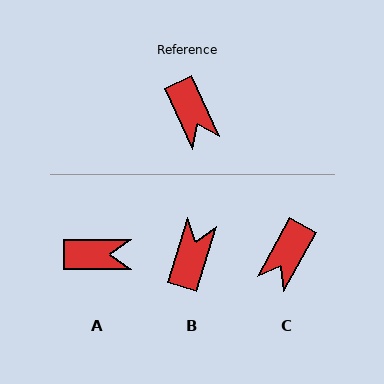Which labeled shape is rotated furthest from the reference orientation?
B, about 139 degrees away.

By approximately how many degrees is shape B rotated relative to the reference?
Approximately 139 degrees counter-clockwise.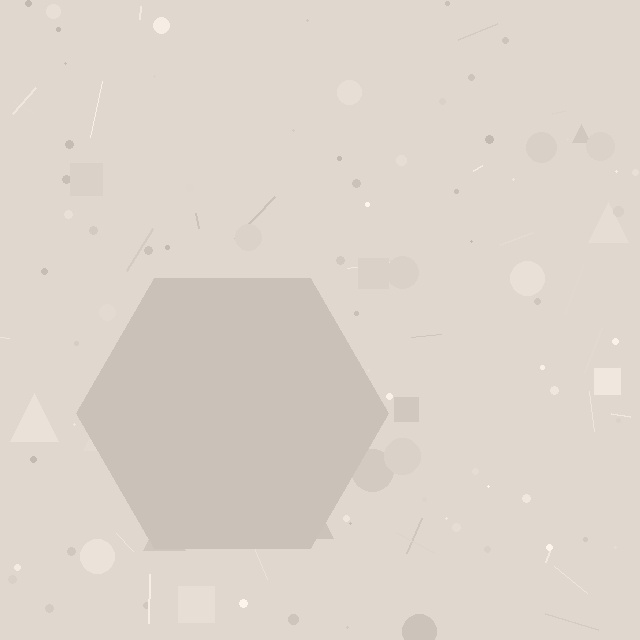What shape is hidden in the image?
A hexagon is hidden in the image.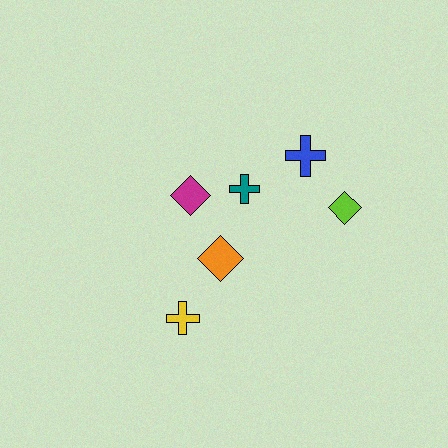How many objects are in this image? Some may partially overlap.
There are 6 objects.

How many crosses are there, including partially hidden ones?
There are 3 crosses.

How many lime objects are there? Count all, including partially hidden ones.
There is 1 lime object.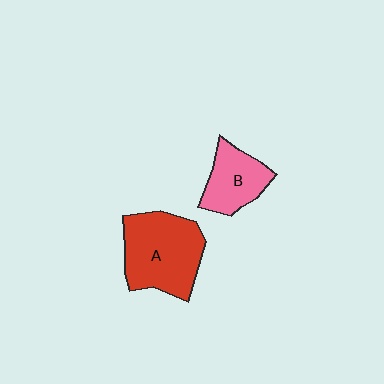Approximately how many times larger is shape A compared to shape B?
Approximately 1.7 times.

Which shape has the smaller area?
Shape B (pink).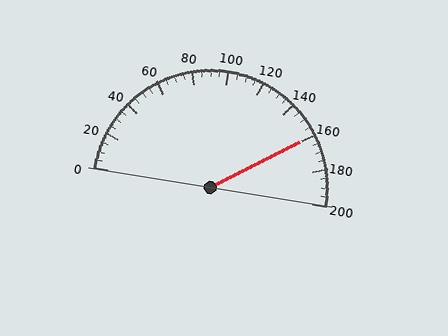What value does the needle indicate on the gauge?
The needle indicates approximately 160.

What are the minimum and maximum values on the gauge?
The gauge ranges from 0 to 200.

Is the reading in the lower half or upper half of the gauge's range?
The reading is in the upper half of the range (0 to 200).